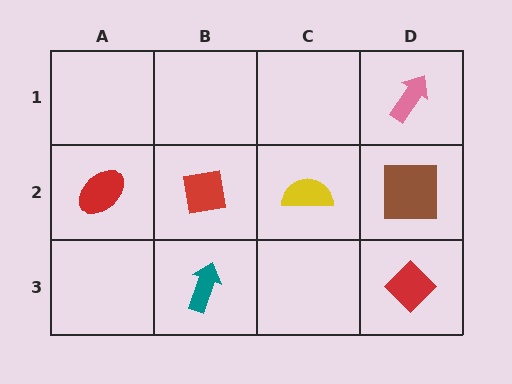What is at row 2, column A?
A red ellipse.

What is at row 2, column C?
A yellow semicircle.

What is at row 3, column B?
A teal arrow.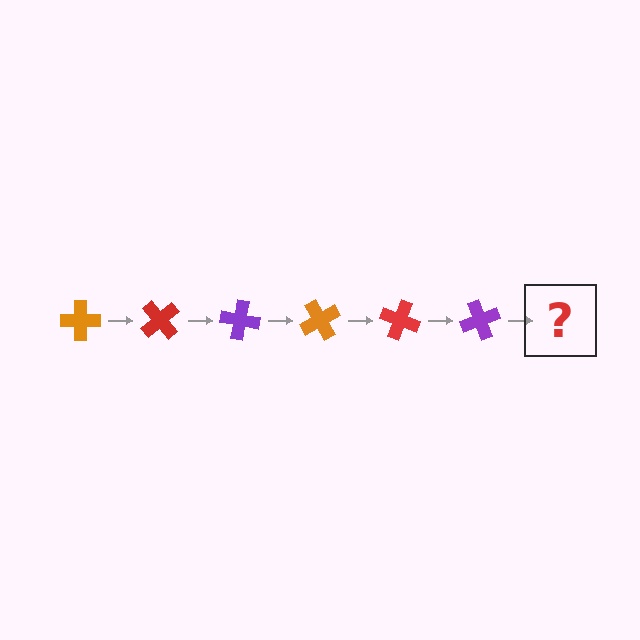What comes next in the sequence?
The next element should be an orange cross, rotated 300 degrees from the start.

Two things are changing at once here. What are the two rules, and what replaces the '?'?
The two rules are that it rotates 50 degrees each step and the color cycles through orange, red, and purple. The '?' should be an orange cross, rotated 300 degrees from the start.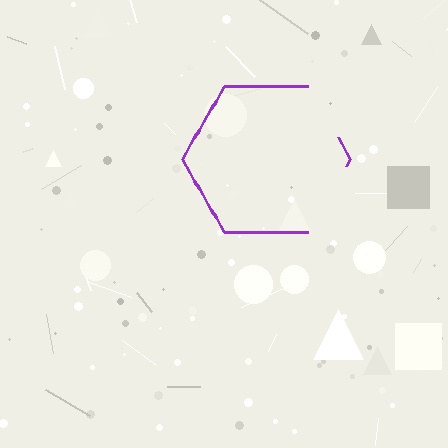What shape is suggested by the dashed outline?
The dashed outline suggests a hexagon.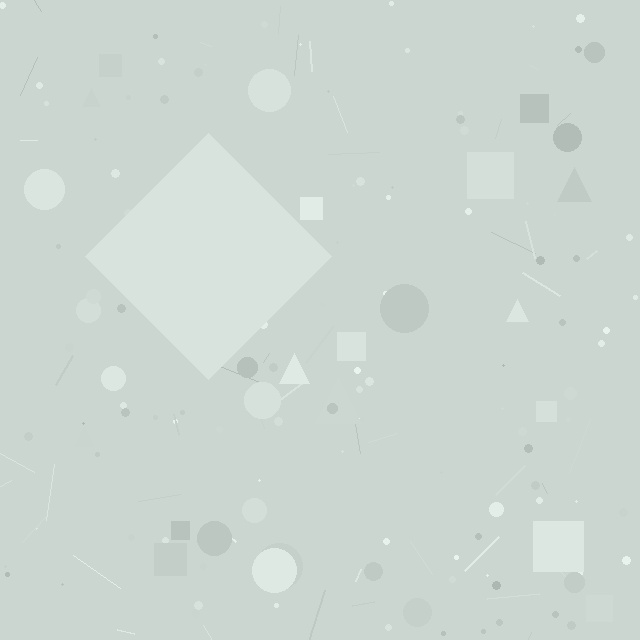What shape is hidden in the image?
A diamond is hidden in the image.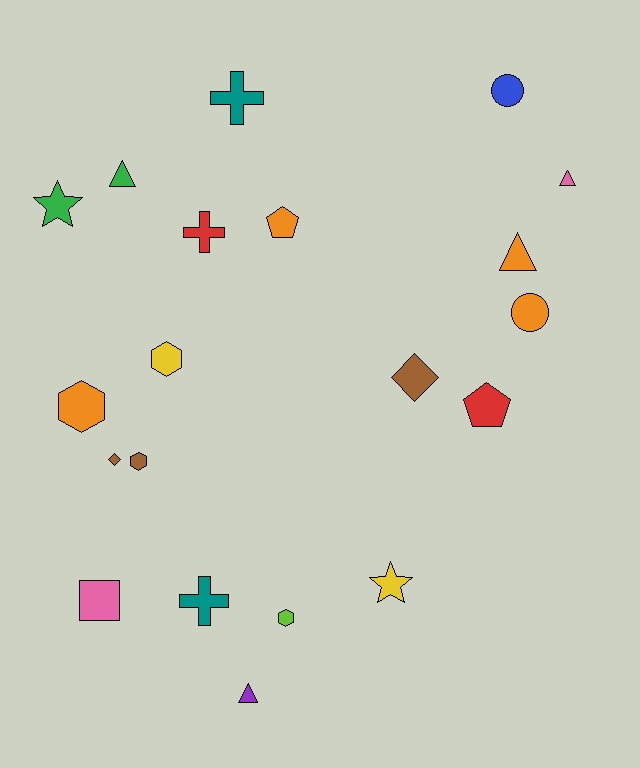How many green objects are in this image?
There are 2 green objects.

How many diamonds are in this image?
There are 2 diamonds.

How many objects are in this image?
There are 20 objects.